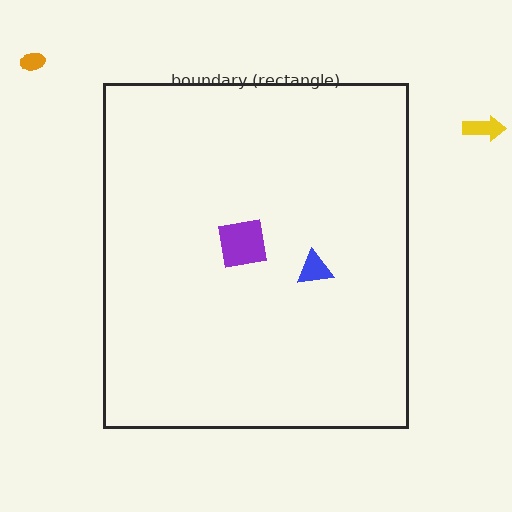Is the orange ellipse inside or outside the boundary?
Outside.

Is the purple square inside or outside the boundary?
Inside.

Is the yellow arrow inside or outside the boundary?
Outside.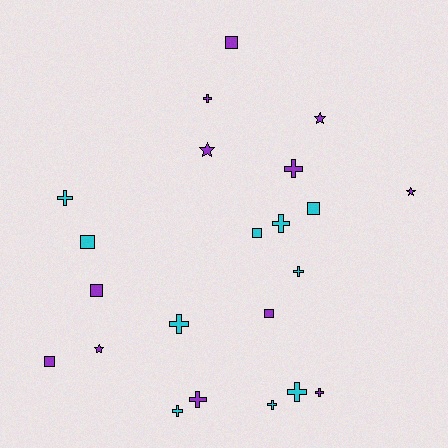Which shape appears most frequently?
Cross, with 11 objects.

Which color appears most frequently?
Purple, with 12 objects.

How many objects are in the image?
There are 22 objects.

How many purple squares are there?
There are 4 purple squares.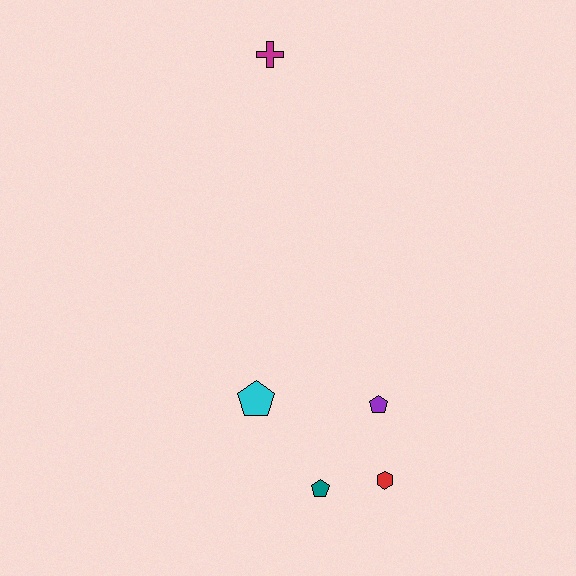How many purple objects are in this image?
There is 1 purple object.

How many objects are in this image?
There are 5 objects.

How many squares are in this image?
There are no squares.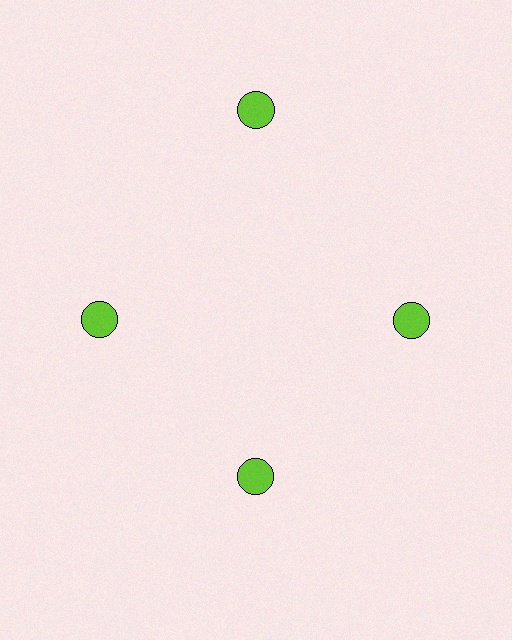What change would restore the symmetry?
The symmetry would be restored by moving it inward, back onto the ring so that all 4 circles sit at equal angles and equal distance from the center.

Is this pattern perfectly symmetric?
No. The 4 lime circles are arranged in a ring, but one element near the 12 o'clock position is pushed outward from the center, breaking the 4-fold rotational symmetry.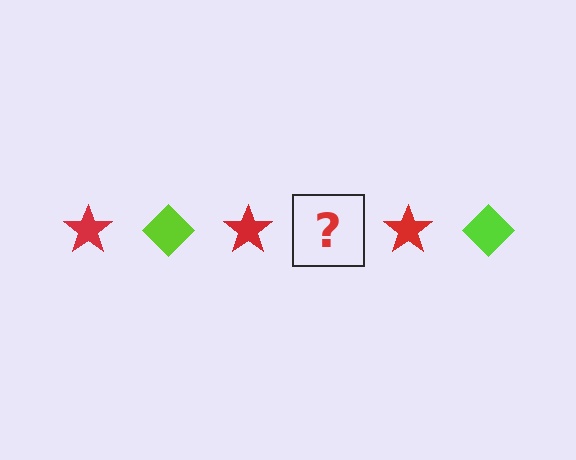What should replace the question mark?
The question mark should be replaced with a lime diamond.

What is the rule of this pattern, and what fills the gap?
The rule is that the pattern alternates between red star and lime diamond. The gap should be filled with a lime diamond.